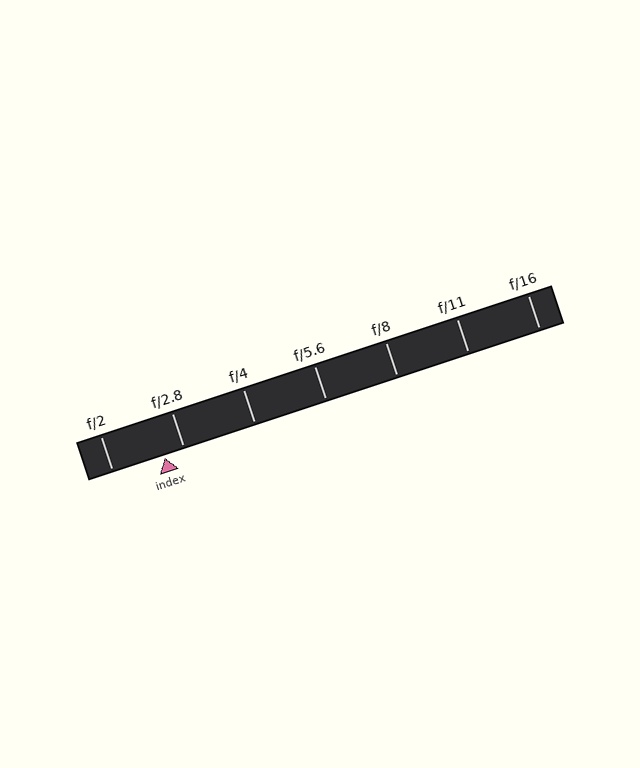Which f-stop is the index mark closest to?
The index mark is closest to f/2.8.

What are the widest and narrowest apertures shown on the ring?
The widest aperture shown is f/2 and the narrowest is f/16.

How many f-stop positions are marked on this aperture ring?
There are 7 f-stop positions marked.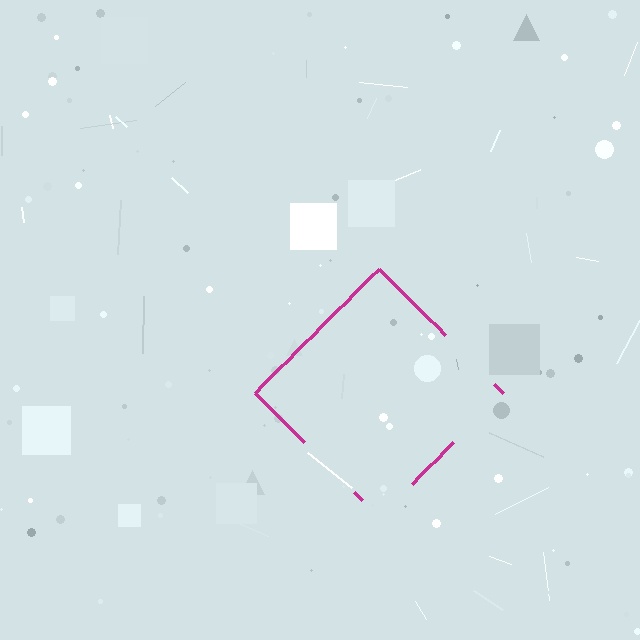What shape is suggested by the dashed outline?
The dashed outline suggests a diamond.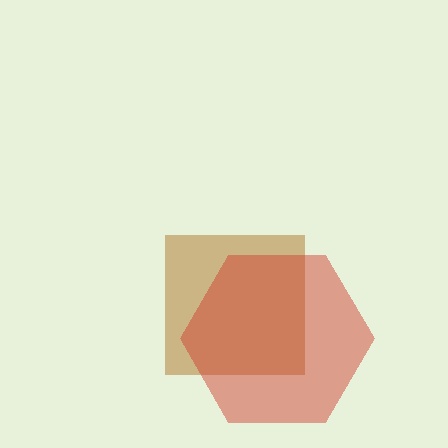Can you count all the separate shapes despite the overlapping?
Yes, there are 2 separate shapes.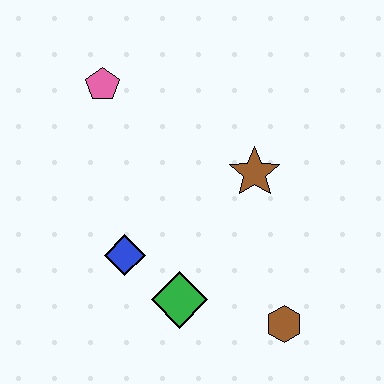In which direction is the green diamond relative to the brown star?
The green diamond is below the brown star.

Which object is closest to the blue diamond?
The green diamond is closest to the blue diamond.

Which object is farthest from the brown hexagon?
The pink pentagon is farthest from the brown hexagon.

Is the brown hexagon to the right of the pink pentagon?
Yes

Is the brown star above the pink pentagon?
No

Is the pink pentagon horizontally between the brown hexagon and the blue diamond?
No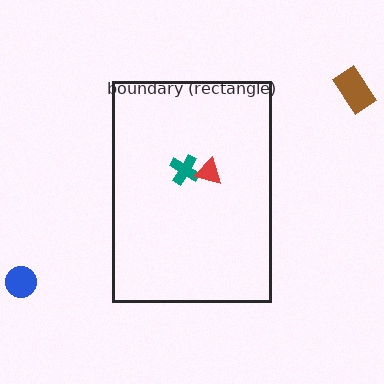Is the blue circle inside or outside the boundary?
Outside.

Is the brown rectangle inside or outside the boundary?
Outside.